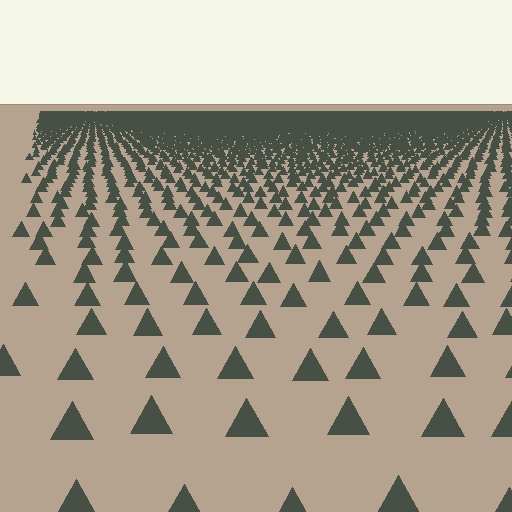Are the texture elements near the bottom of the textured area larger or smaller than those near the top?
Larger. Near the bottom, elements are closer to the viewer and appear at a bigger on-screen size.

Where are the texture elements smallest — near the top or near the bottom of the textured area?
Near the top.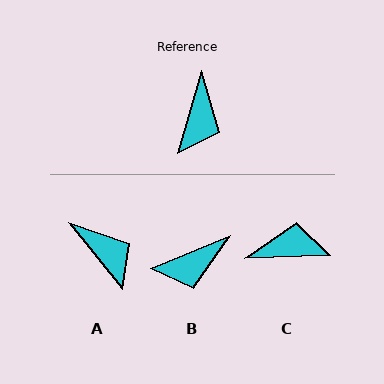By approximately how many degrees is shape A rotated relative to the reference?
Approximately 54 degrees counter-clockwise.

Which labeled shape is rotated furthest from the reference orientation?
C, about 108 degrees away.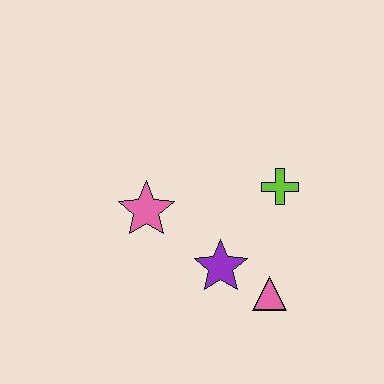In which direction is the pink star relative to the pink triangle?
The pink star is to the left of the pink triangle.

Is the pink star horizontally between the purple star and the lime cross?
No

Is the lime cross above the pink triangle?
Yes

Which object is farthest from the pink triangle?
The pink star is farthest from the pink triangle.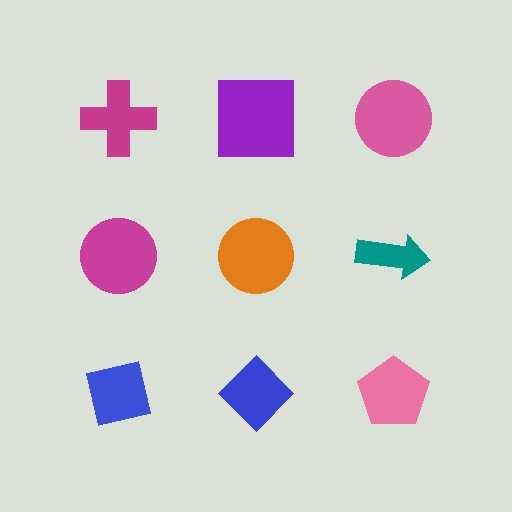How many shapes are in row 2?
3 shapes.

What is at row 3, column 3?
A pink pentagon.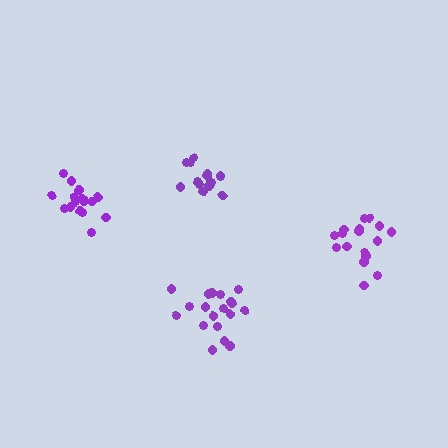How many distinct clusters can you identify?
There are 4 distinct clusters.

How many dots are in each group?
Group 1: 15 dots, Group 2: 19 dots, Group 3: 17 dots, Group 4: 17 dots (68 total).